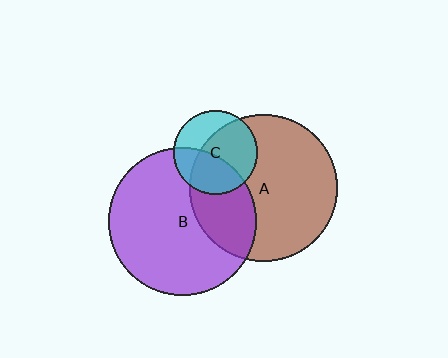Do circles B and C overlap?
Yes.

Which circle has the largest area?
Circle B (purple).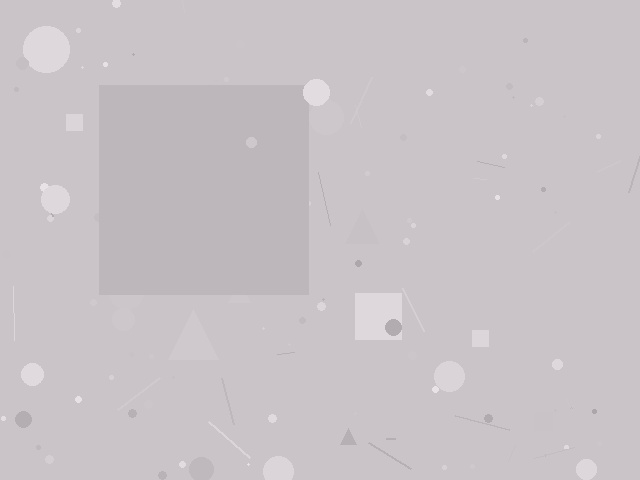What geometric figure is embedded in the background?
A square is embedded in the background.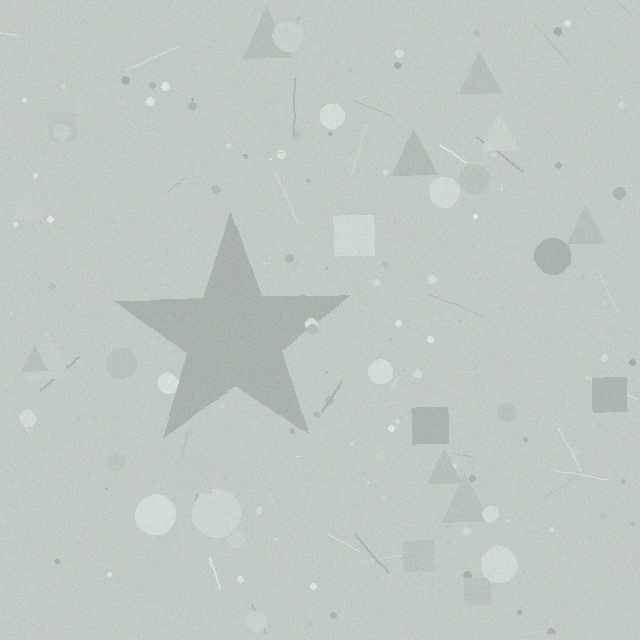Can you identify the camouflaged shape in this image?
The camouflaged shape is a star.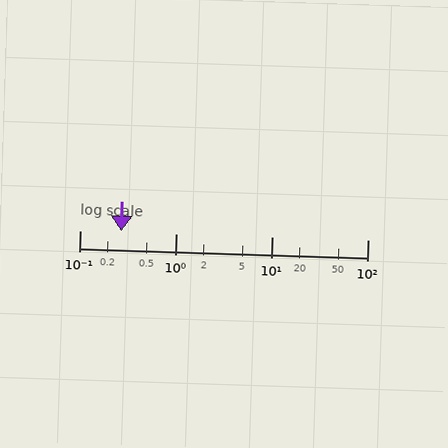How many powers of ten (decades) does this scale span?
The scale spans 3 decades, from 0.1 to 100.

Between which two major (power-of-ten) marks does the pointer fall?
The pointer is between 0.1 and 1.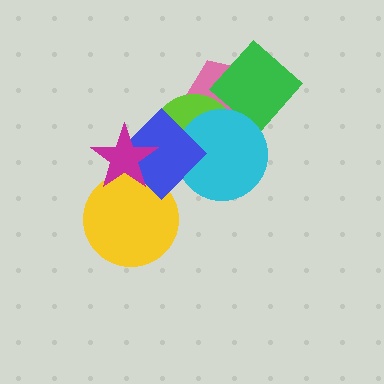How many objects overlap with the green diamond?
2 objects overlap with the green diamond.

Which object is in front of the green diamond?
The cyan circle is in front of the green diamond.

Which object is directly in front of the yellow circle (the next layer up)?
The blue diamond is directly in front of the yellow circle.